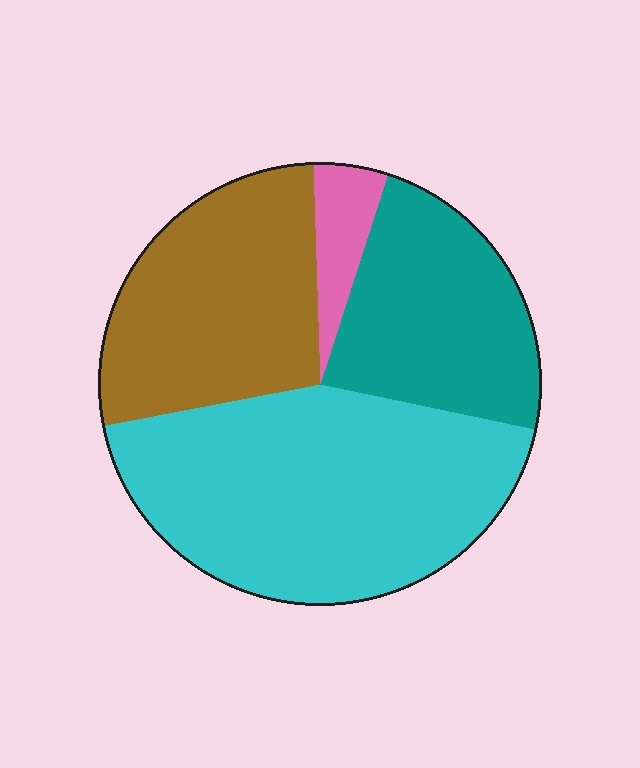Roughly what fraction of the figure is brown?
Brown takes up about one quarter (1/4) of the figure.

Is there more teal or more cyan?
Cyan.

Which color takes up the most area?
Cyan, at roughly 45%.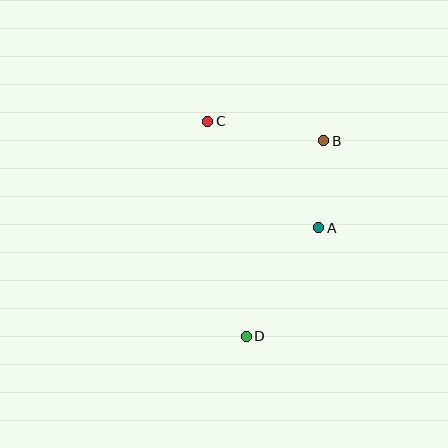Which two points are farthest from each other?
Points C and D are farthest from each other.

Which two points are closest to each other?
Points A and B are closest to each other.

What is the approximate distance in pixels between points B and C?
The distance between B and C is approximately 118 pixels.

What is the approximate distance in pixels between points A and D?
The distance between A and D is approximately 130 pixels.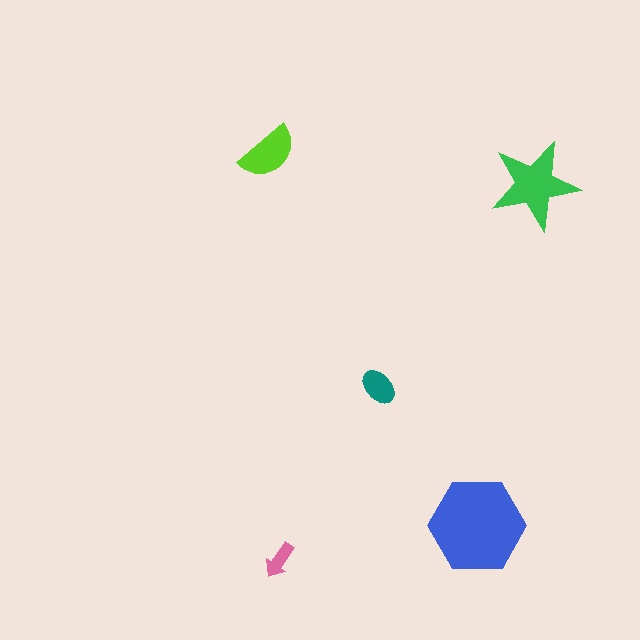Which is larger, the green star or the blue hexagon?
The blue hexagon.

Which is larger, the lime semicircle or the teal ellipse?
The lime semicircle.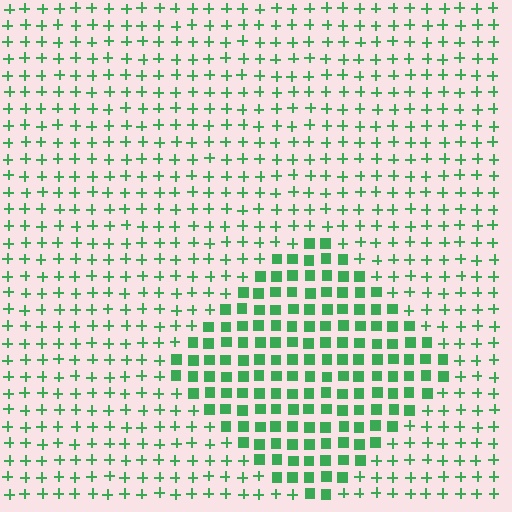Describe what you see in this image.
The image is filled with small green elements arranged in a uniform grid. A diamond-shaped region contains squares, while the surrounding area contains plus signs. The boundary is defined purely by the change in element shape.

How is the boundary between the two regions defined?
The boundary is defined by a change in element shape: squares inside vs. plus signs outside. All elements share the same color and spacing.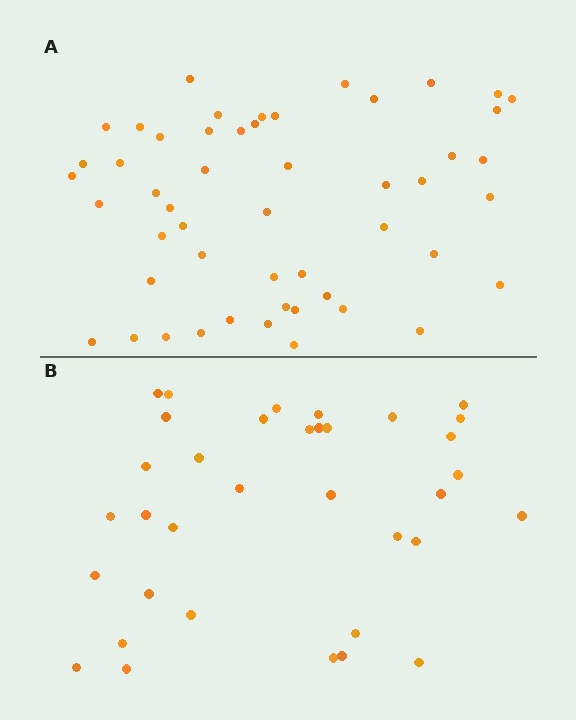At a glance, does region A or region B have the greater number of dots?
Region A (the top region) has more dots.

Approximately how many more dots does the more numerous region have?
Region A has approximately 15 more dots than region B.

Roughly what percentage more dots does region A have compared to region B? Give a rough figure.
About 45% more.